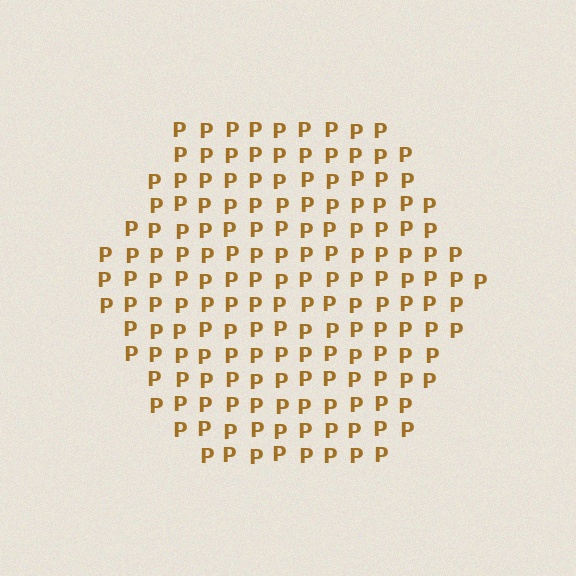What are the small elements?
The small elements are letter P's.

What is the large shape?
The large shape is a hexagon.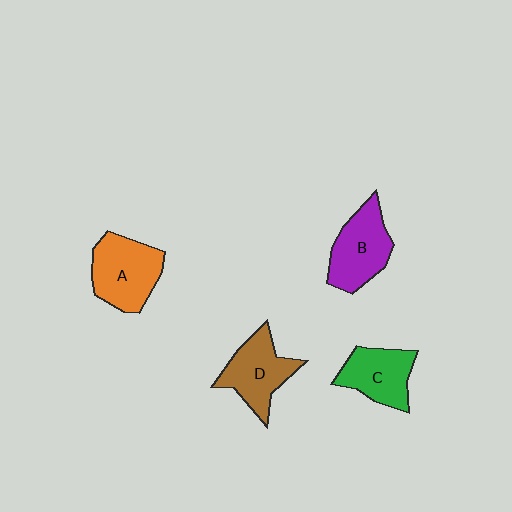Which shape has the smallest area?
Shape C (green).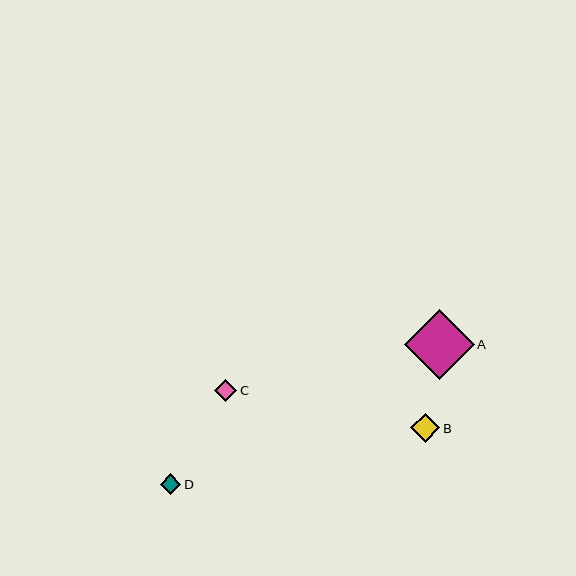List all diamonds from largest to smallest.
From largest to smallest: A, B, C, D.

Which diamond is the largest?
Diamond A is the largest with a size of approximately 70 pixels.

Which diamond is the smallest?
Diamond D is the smallest with a size of approximately 21 pixels.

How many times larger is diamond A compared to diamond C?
Diamond A is approximately 3.2 times the size of diamond C.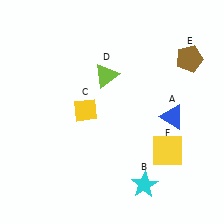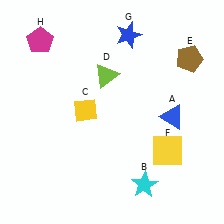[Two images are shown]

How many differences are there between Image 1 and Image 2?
There are 2 differences between the two images.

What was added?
A blue star (G), a magenta pentagon (H) were added in Image 2.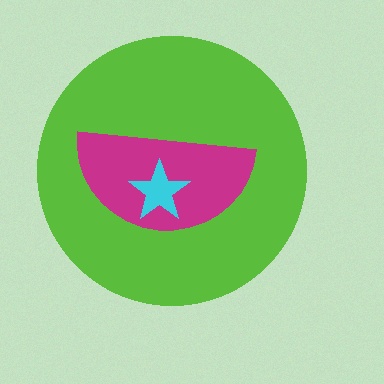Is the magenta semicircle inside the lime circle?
Yes.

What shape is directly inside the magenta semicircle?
The cyan star.